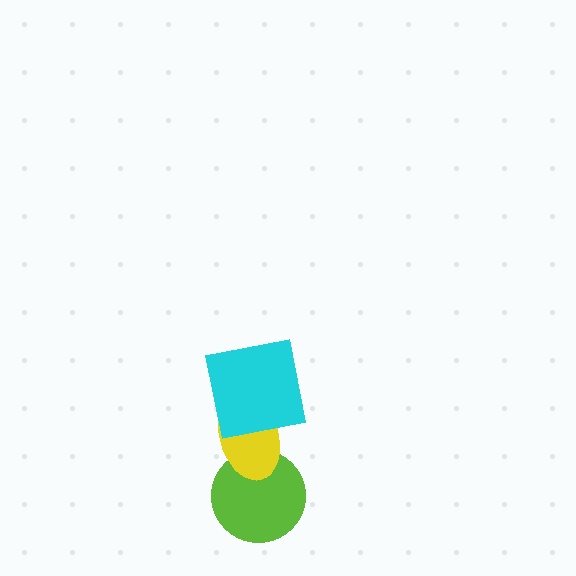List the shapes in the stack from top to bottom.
From top to bottom: the cyan square, the yellow ellipse, the lime circle.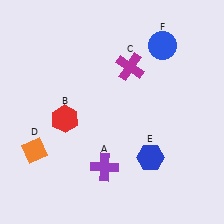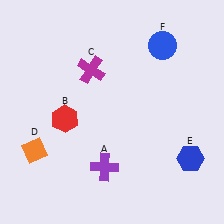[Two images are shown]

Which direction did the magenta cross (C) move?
The magenta cross (C) moved left.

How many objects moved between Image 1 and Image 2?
2 objects moved between the two images.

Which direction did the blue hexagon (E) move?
The blue hexagon (E) moved right.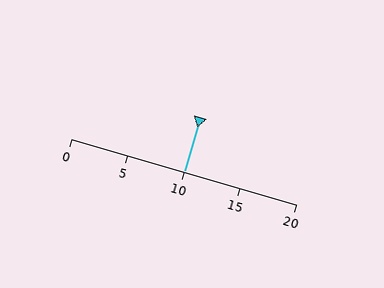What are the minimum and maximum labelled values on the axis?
The axis runs from 0 to 20.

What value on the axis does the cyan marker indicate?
The marker indicates approximately 10.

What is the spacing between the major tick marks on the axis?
The major ticks are spaced 5 apart.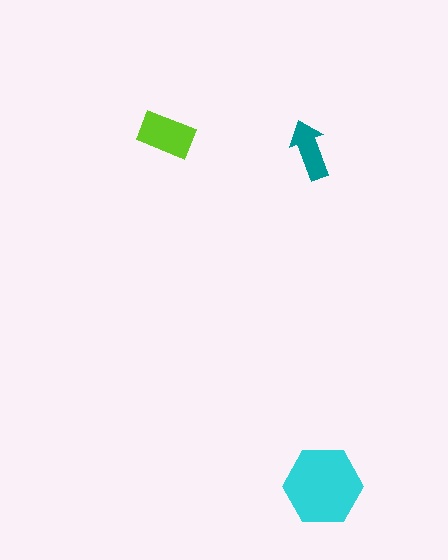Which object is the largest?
The cyan hexagon.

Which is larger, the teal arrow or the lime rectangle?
The lime rectangle.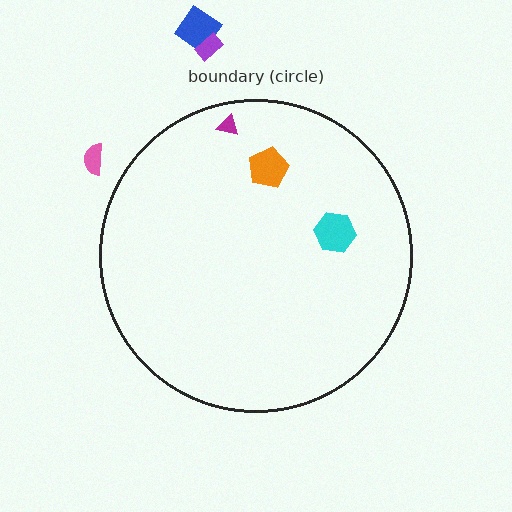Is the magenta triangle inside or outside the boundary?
Inside.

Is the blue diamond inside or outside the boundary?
Outside.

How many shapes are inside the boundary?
3 inside, 3 outside.